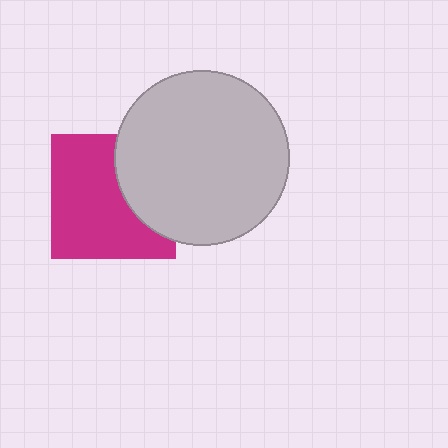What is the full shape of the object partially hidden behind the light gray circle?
The partially hidden object is a magenta square.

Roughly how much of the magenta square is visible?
Most of it is visible (roughly 66%).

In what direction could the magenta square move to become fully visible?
The magenta square could move left. That would shift it out from behind the light gray circle entirely.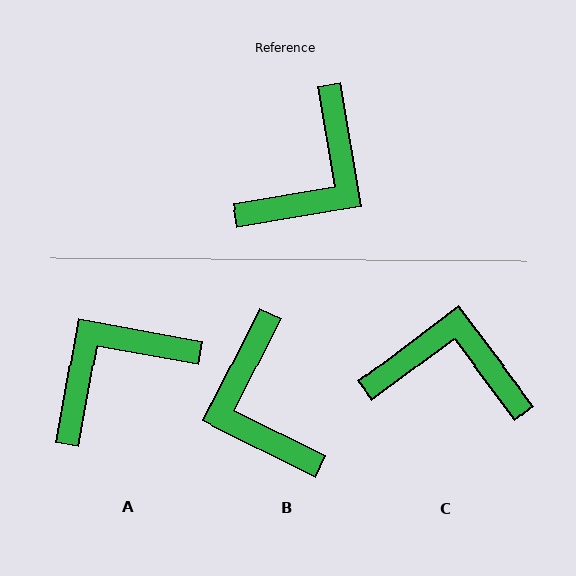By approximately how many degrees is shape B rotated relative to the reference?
Approximately 126 degrees clockwise.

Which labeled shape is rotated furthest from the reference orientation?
A, about 160 degrees away.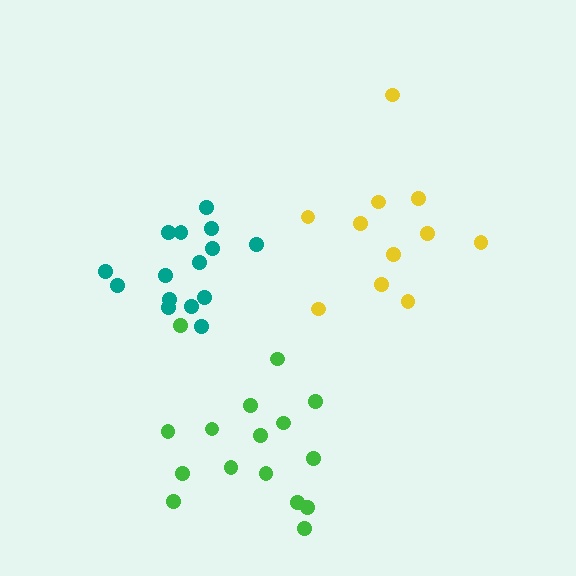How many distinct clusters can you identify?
There are 3 distinct clusters.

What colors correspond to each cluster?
The clusters are colored: yellow, teal, green.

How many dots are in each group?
Group 1: 11 dots, Group 2: 15 dots, Group 3: 16 dots (42 total).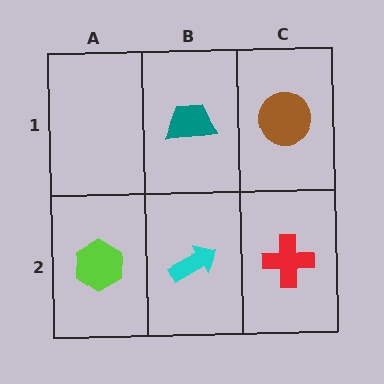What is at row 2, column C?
A red cross.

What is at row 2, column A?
A lime hexagon.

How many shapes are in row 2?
3 shapes.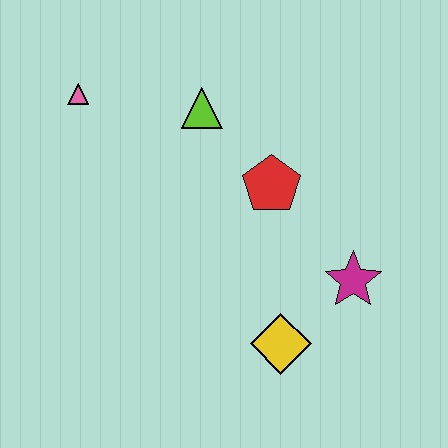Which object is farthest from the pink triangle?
The magenta star is farthest from the pink triangle.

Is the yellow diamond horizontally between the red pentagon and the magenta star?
Yes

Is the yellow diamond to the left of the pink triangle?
No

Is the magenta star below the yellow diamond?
No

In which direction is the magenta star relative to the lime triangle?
The magenta star is below the lime triangle.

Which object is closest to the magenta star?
The yellow diamond is closest to the magenta star.